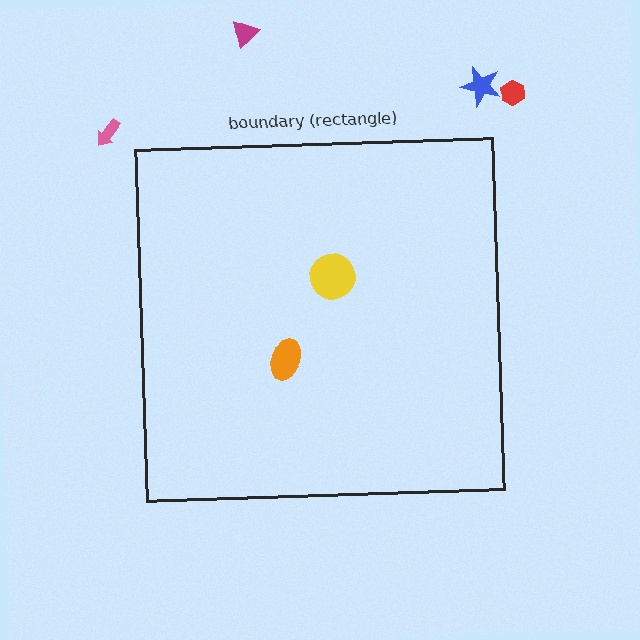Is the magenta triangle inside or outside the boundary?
Outside.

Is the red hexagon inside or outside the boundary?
Outside.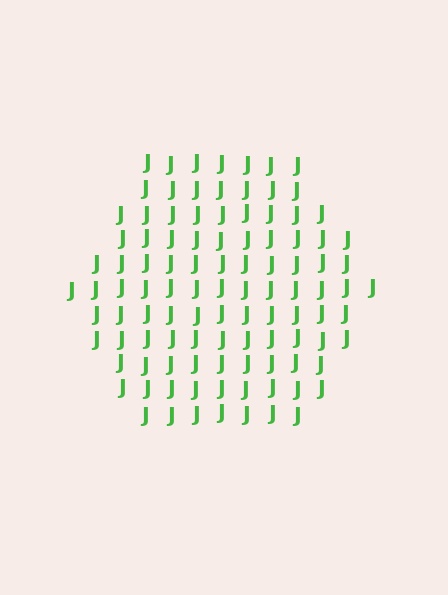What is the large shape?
The large shape is a hexagon.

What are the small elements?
The small elements are letter J's.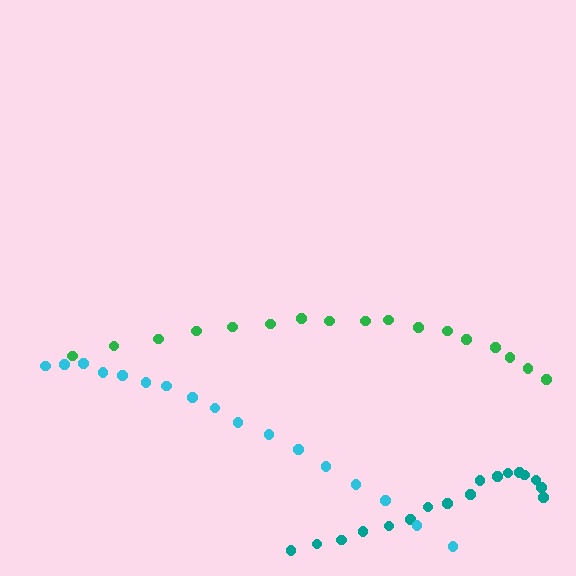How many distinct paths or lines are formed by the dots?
There are 3 distinct paths.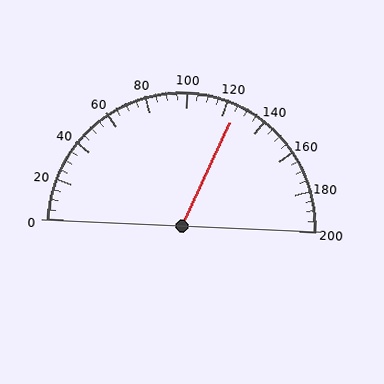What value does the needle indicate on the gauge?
The needle indicates approximately 125.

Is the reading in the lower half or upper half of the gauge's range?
The reading is in the upper half of the range (0 to 200).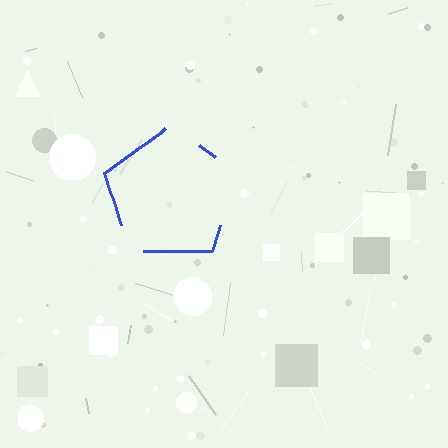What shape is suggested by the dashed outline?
The dashed outline suggests a pentagon.